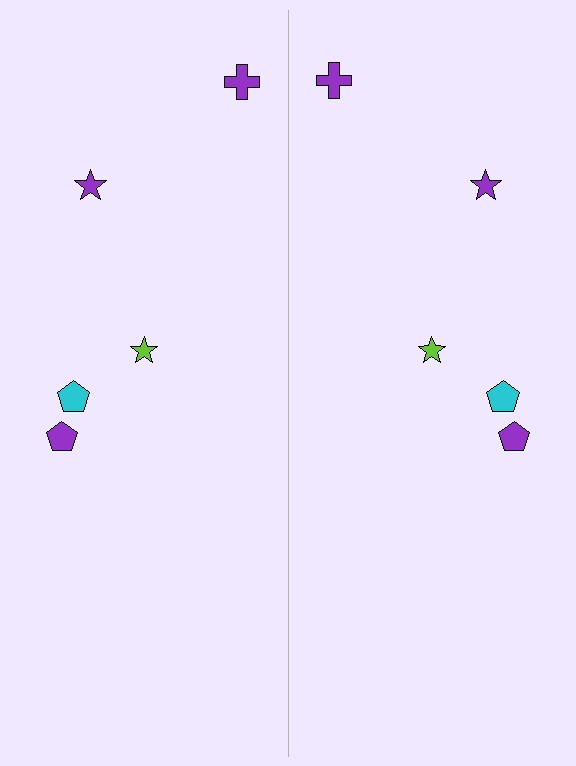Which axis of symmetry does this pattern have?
The pattern has a vertical axis of symmetry running through the center of the image.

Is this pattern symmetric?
Yes, this pattern has bilateral (reflection) symmetry.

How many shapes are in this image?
There are 10 shapes in this image.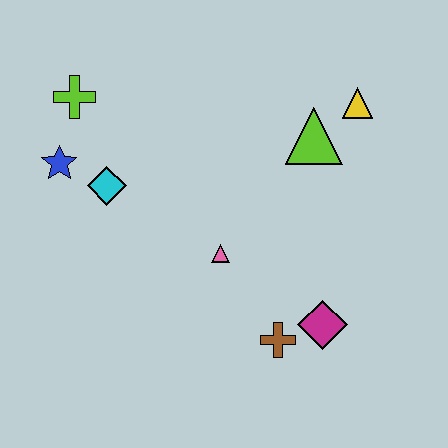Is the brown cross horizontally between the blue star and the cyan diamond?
No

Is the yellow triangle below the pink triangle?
No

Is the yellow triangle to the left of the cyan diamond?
No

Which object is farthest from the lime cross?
The magenta diamond is farthest from the lime cross.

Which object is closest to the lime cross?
The blue star is closest to the lime cross.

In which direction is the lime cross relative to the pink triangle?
The lime cross is above the pink triangle.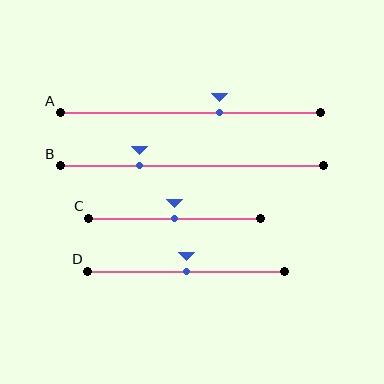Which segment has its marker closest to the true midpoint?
Segment C has its marker closest to the true midpoint.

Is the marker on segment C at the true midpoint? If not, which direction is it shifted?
Yes, the marker on segment C is at the true midpoint.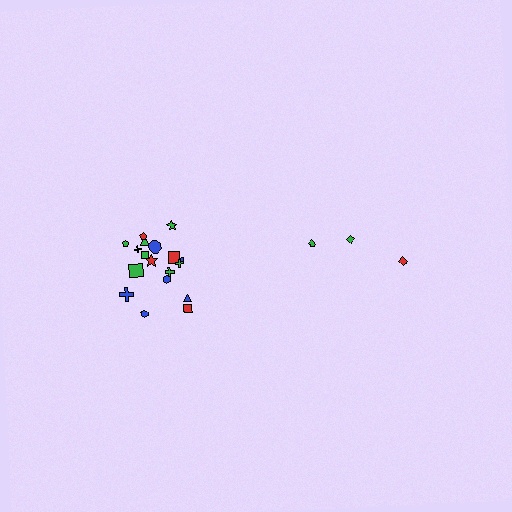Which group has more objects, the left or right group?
The left group.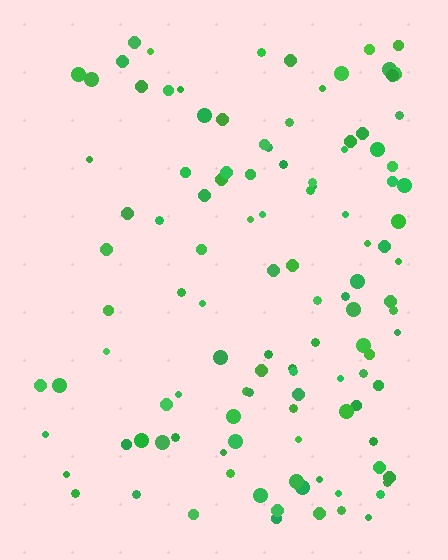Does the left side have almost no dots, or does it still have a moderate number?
Still a moderate number, just noticeably fewer than the right.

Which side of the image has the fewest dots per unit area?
The left.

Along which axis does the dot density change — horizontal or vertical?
Horizontal.